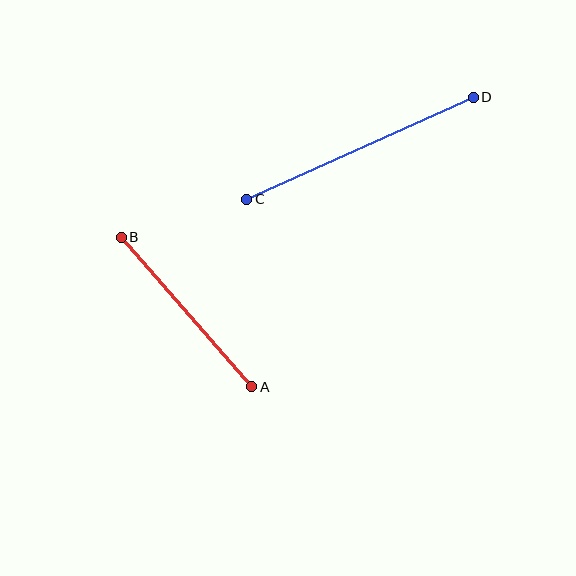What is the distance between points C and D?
The distance is approximately 248 pixels.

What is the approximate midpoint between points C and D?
The midpoint is at approximately (360, 148) pixels.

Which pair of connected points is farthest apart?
Points C and D are farthest apart.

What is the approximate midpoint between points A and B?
The midpoint is at approximately (187, 312) pixels.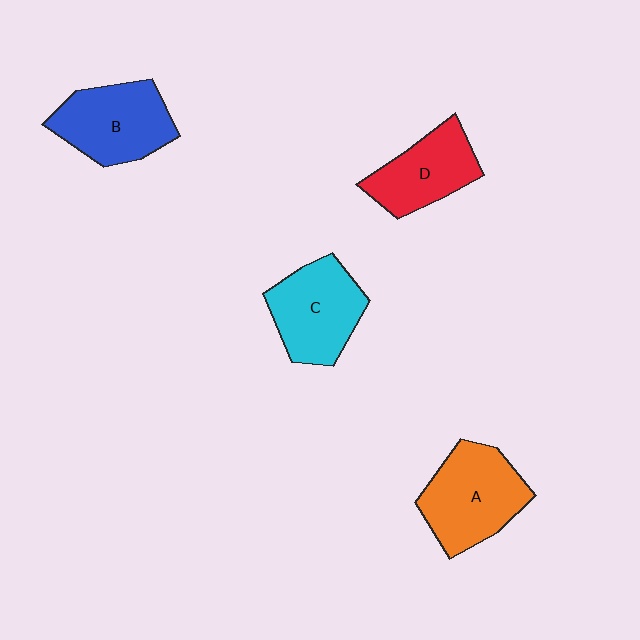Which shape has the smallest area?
Shape D (red).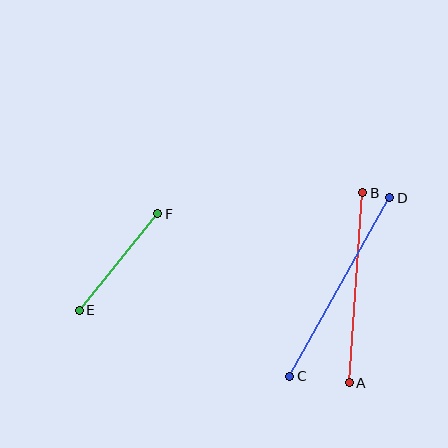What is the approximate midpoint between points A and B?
The midpoint is at approximately (356, 288) pixels.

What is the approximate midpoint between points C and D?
The midpoint is at approximately (340, 287) pixels.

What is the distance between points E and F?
The distance is approximately 124 pixels.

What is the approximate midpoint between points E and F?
The midpoint is at approximately (119, 262) pixels.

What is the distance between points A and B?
The distance is approximately 190 pixels.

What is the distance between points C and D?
The distance is approximately 204 pixels.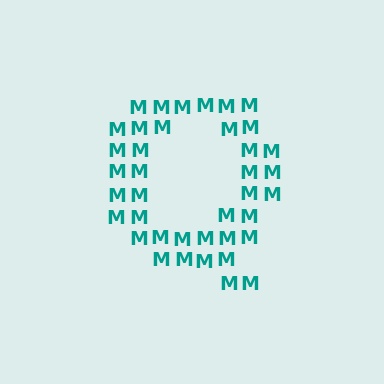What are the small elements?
The small elements are letter M's.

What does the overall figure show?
The overall figure shows the letter Q.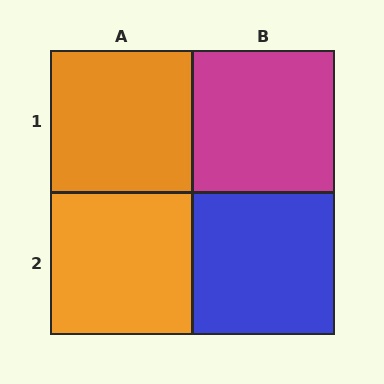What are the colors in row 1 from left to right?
Orange, magenta.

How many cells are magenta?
1 cell is magenta.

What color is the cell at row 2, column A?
Orange.